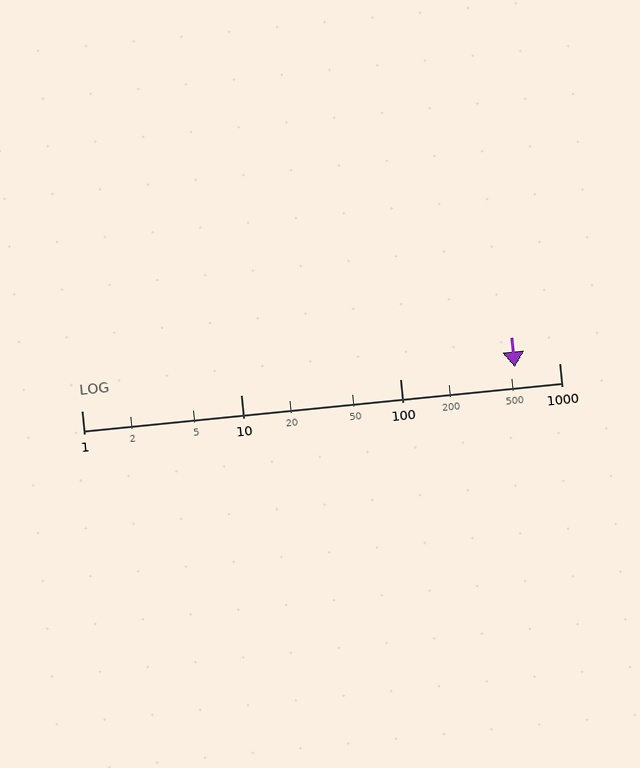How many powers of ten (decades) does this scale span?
The scale spans 3 decades, from 1 to 1000.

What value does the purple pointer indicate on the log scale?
The pointer indicates approximately 530.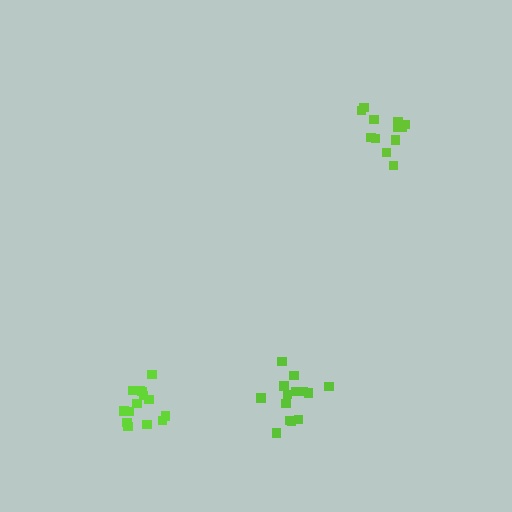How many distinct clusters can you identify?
There are 3 distinct clusters.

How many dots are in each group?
Group 1: 12 dots, Group 2: 14 dots, Group 3: 14 dots (40 total).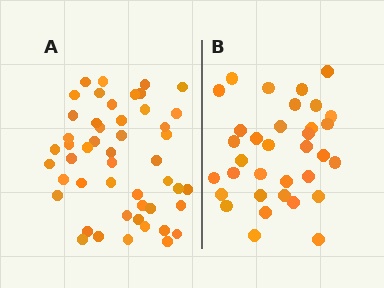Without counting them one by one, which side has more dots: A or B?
Region A (the left region) has more dots.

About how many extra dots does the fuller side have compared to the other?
Region A has approximately 15 more dots than region B.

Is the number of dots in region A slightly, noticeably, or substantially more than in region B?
Region A has noticeably more, but not dramatically so. The ratio is roughly 1.4 to 1.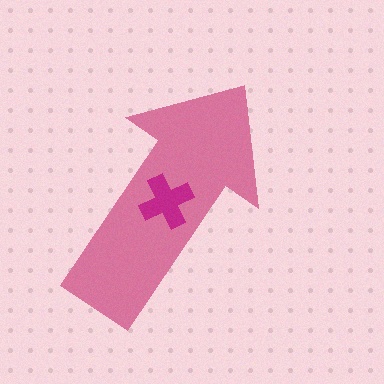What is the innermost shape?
The magenta cross.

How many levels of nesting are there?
2.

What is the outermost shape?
The pink arrow.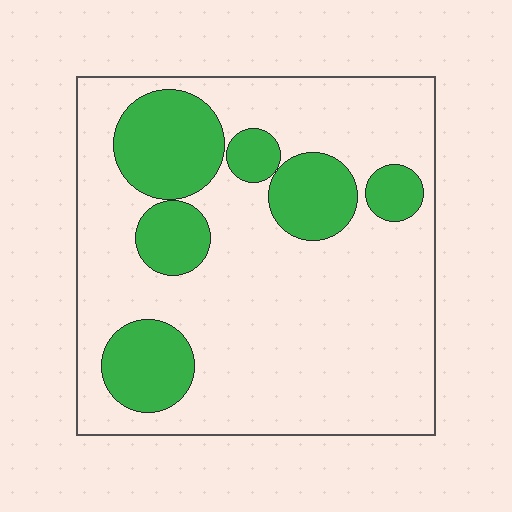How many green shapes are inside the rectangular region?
6.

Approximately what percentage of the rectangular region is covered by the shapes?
Approximately 25%.